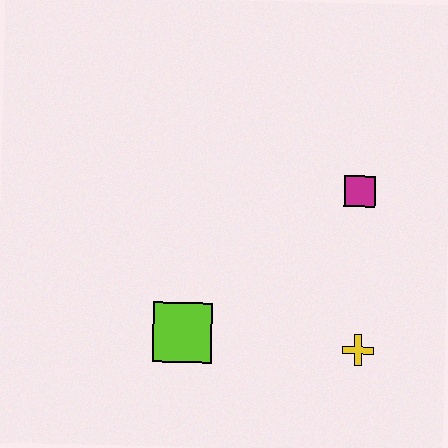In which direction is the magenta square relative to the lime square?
The magenta square is to the right of the lime square.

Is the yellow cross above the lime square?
No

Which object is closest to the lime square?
The yellow cross is closest to the lime square.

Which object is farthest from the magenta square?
The lime square is farthest from the magenta square.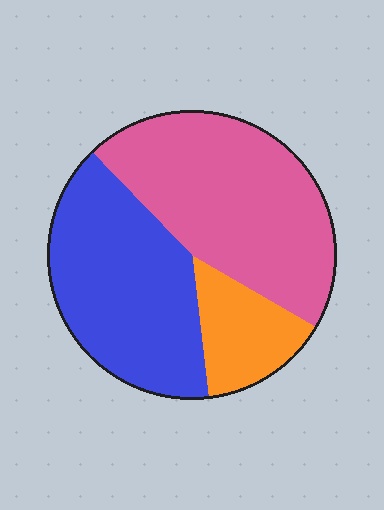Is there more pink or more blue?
Pink.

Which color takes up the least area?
Orange, at roughly 15%.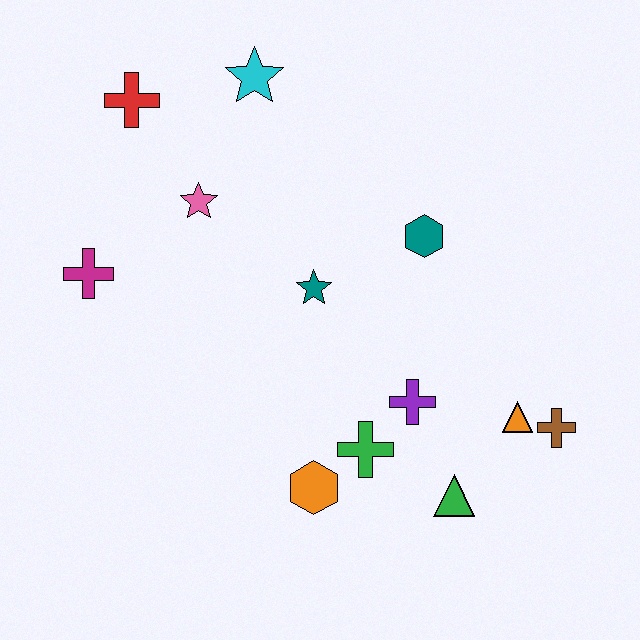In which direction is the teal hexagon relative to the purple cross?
The teal hexagon is above the purple cross.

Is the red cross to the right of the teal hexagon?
No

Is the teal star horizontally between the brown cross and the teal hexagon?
No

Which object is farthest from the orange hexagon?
The red cross is farthest from the orange hexagon.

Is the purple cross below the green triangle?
No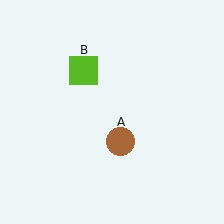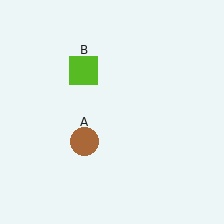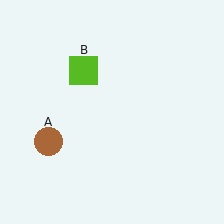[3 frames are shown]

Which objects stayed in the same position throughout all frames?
Lime square (object B) remained stationary.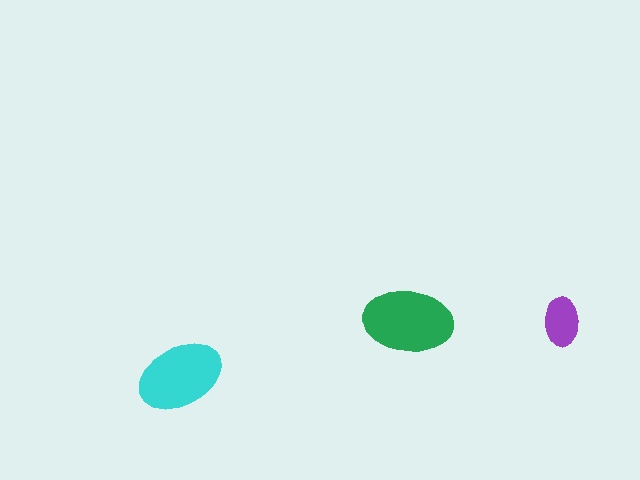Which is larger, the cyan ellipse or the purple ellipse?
The cyan one.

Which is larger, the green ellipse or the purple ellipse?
The green one.